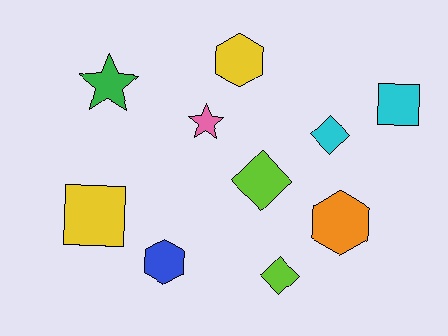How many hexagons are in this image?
There are 3 hexagons.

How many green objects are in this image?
There is 1 green object.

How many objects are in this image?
There are 10 objects.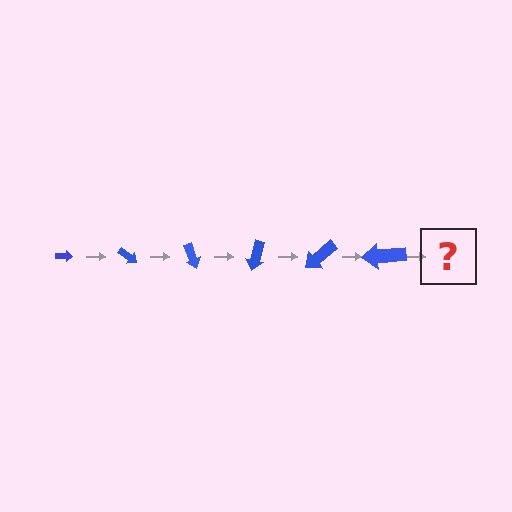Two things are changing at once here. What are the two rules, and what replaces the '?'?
The two rules are that the arrow grows larger each step and it rotates 35 degrees each step. The '?' should be an arrow, larger than the previous one and rotated 210 degrees from the start.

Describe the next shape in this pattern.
It should be an arrow, larger than the previous one and rotated 210 degrees from the start.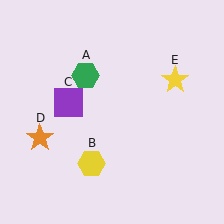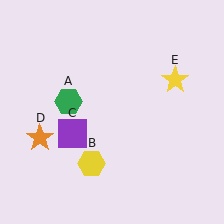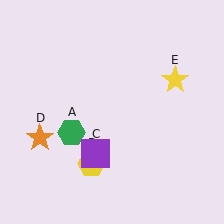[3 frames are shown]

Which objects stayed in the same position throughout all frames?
Yellow hexagon (object B) and orange star (object D) and yellow star (object E) remained stationary.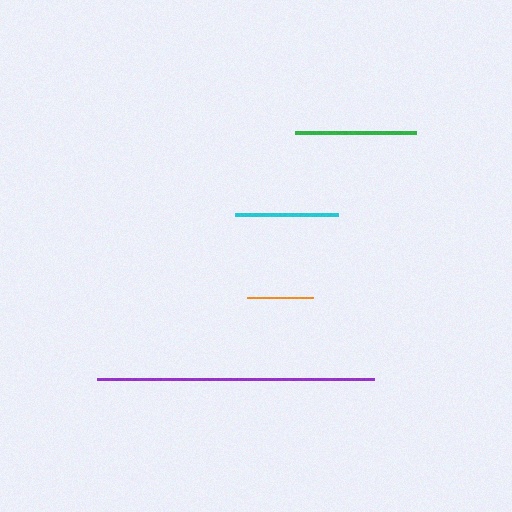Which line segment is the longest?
The purple line is the longest at approximately 277 pixels.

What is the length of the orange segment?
The orange segment is approximately 65 pixels long.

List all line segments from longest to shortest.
From longest to shortest: purple, green, cyan, orange.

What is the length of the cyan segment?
The cyan segment is approximately 103 pixels long.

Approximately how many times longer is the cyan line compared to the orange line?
The cyan line is approximately 1.6 times the length of the orange line.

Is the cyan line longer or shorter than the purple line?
The purple line is longer than the cyan line.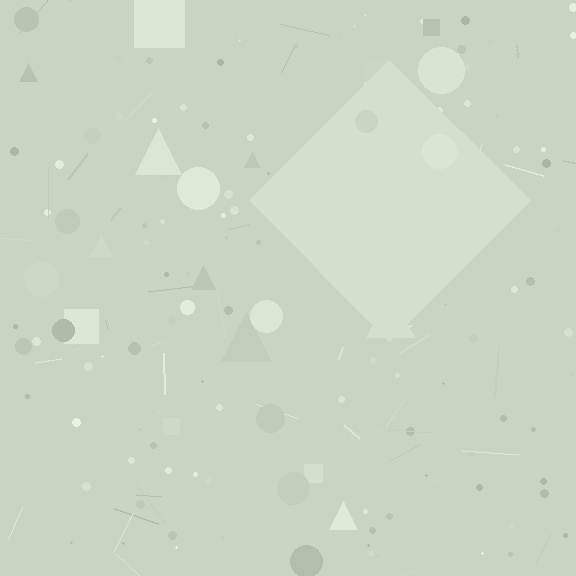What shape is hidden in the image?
A diamond is hidden in the image.